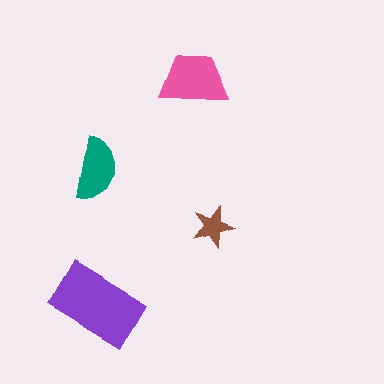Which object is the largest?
The purple rectangle.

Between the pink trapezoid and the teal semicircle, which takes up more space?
The pink trapezoid.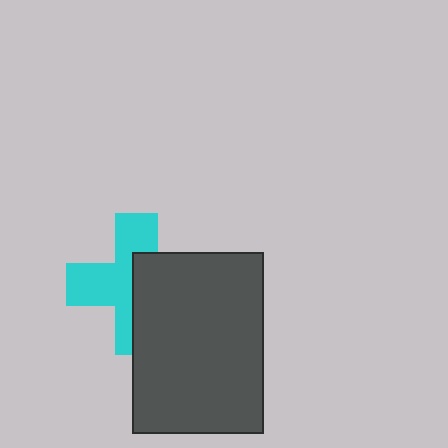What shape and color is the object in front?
The object in front is a dark gray rectangle.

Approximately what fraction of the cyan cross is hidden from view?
Roughly 47% of the cyan cross is hidden behind the dark gray rectangle.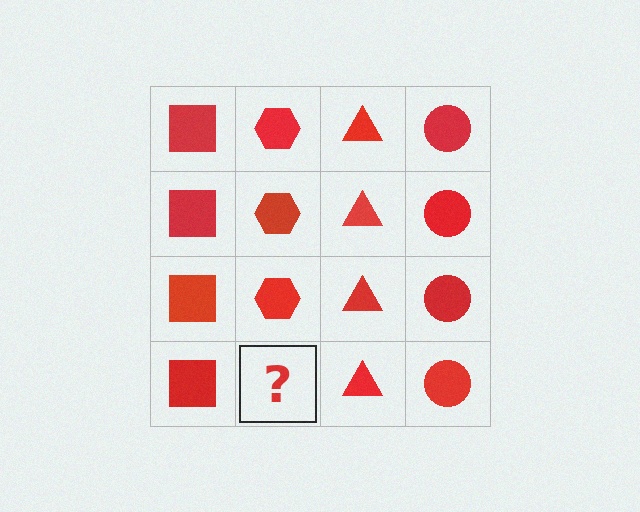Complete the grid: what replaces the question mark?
The question mark should be replaced with a red hexagon.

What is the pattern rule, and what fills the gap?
The rule is that each column has a consistent shape. The gap should be filled with a red hexagon.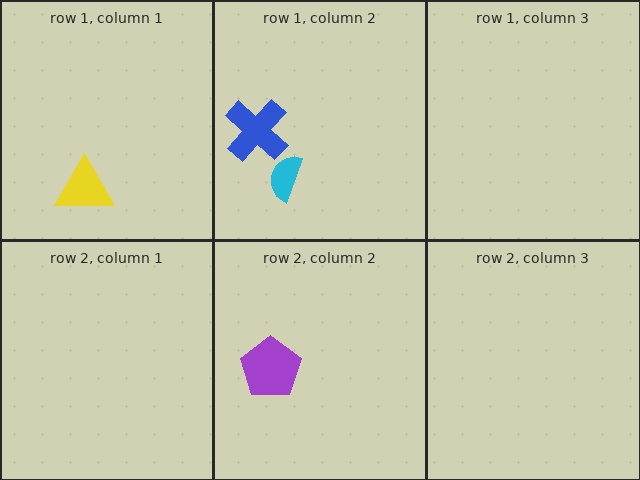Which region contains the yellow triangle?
The row 1, column 1 region.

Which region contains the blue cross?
The row 1, column 2 region.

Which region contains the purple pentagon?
The row 2, column 2 region.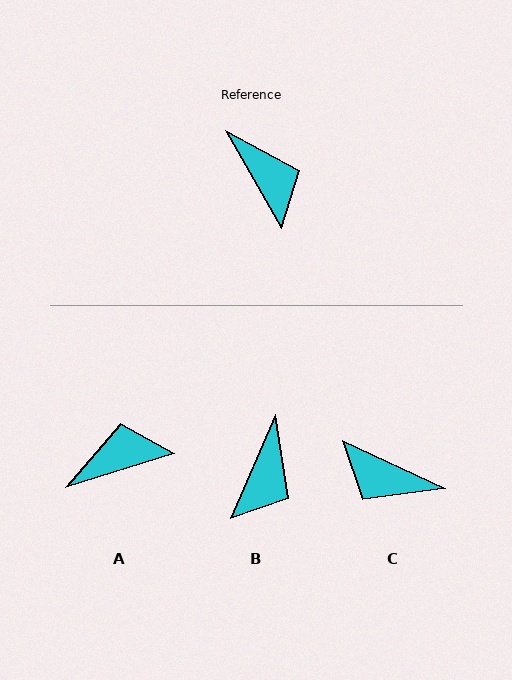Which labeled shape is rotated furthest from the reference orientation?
C, about 144 degrees away.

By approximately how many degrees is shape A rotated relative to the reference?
Approximately 78 degrees counter-clockwise.